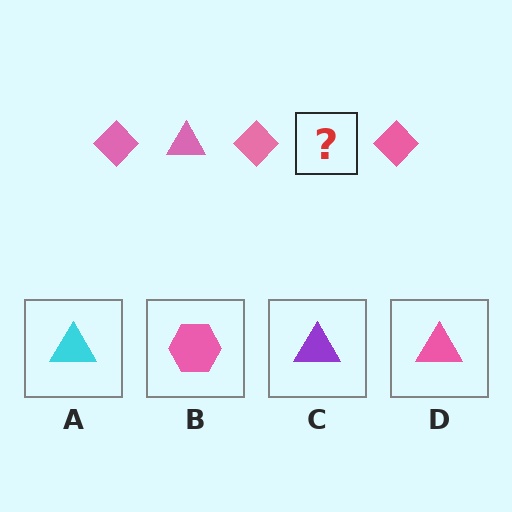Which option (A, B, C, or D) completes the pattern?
D.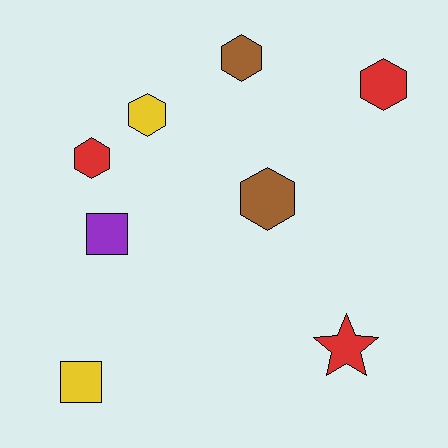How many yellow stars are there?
There are no yellow stars.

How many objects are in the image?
There are 8 objects.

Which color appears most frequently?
Red, with 3 objects.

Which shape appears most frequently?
Hexagon, with 5 objects.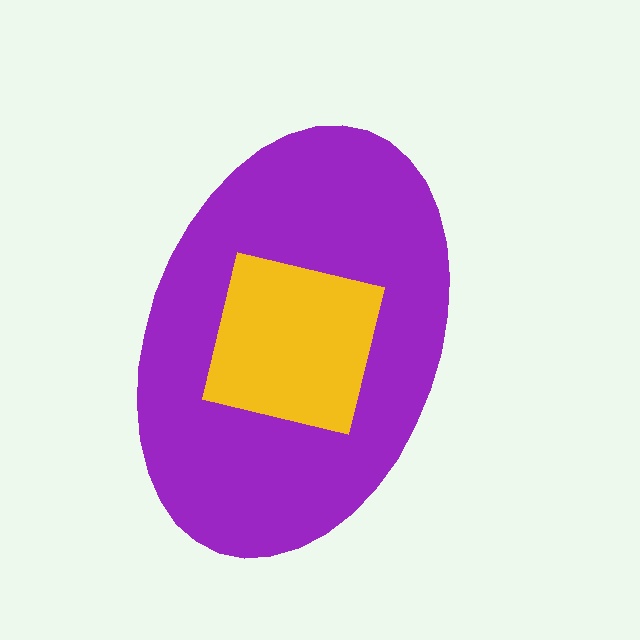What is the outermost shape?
The purple ellipse.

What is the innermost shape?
The yellow square.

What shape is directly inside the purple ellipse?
The yellow square.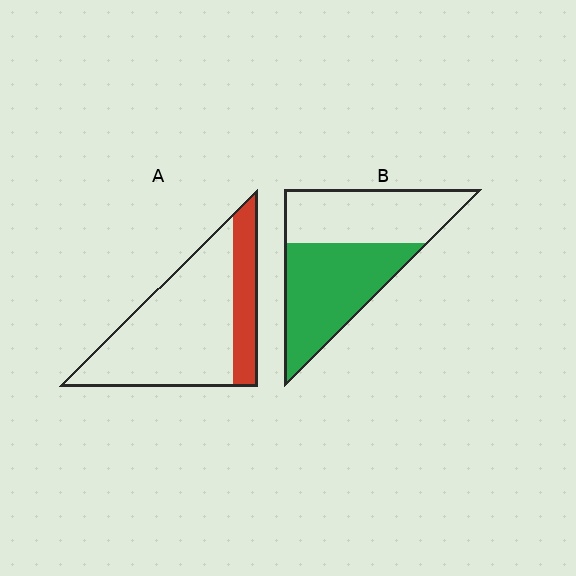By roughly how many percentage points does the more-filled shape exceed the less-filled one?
By roughly 30 percentage points (B over A).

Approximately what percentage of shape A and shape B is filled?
A is approximately 25% and B is approximately 55%.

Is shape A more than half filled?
No.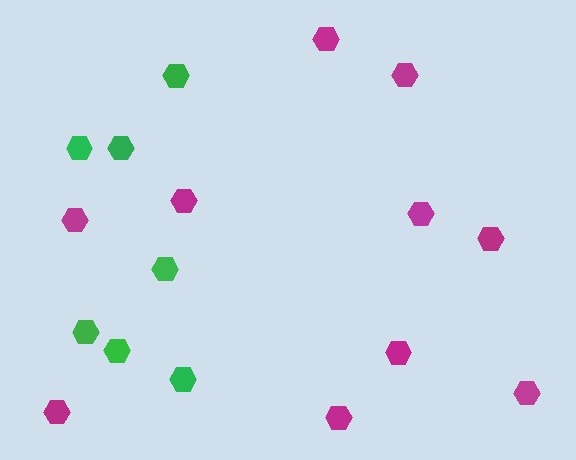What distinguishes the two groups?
There are 2 groups: one group of magenta hexagons (10) and one group of green hexagons (7).